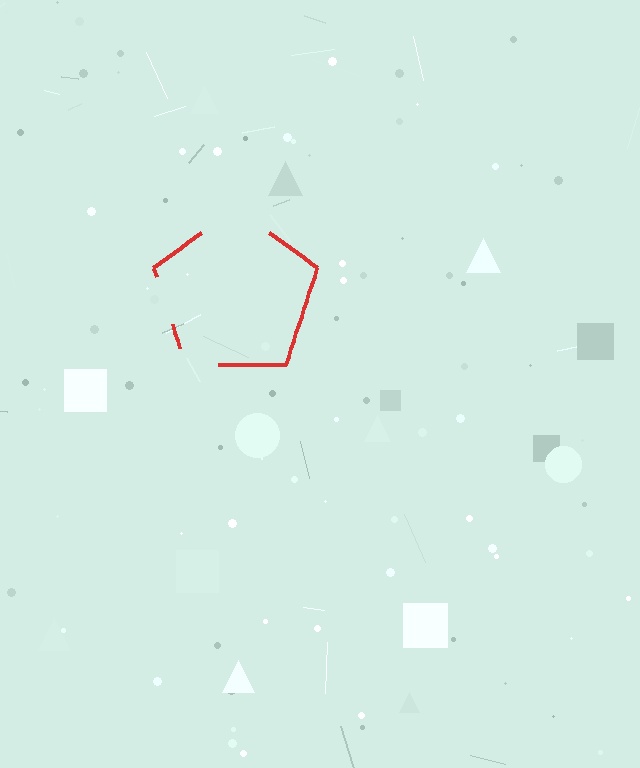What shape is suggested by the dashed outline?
The dashed outline suggests a pentagon.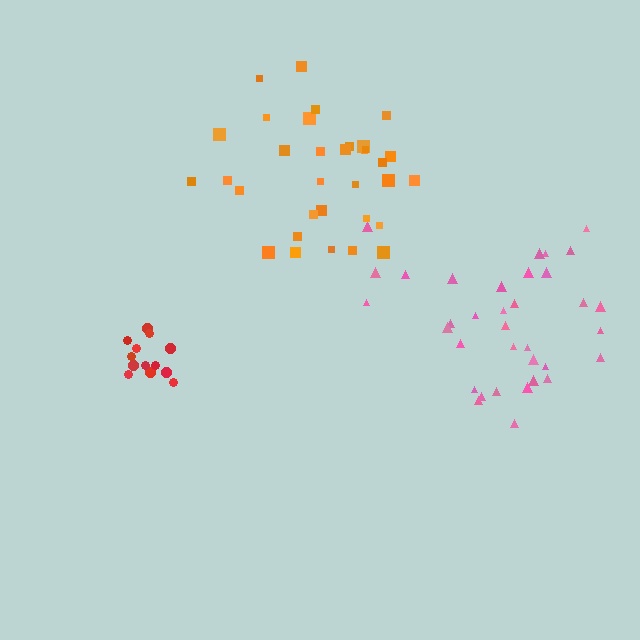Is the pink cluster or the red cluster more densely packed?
Red.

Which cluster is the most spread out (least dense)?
Pink.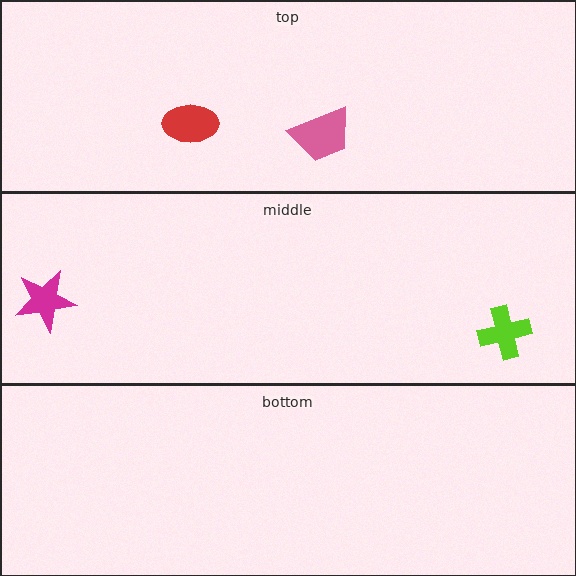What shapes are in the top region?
The pink trapezoid, the red ellipse.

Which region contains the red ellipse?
The top region.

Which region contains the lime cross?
The middle region.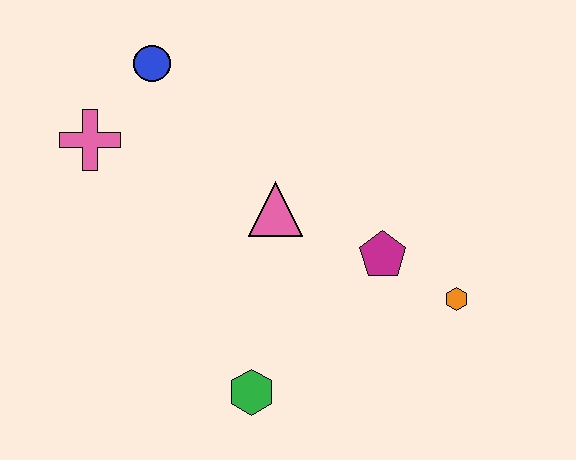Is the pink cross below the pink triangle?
No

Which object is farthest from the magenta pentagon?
The pink cross is farthest from the magenta pentagon.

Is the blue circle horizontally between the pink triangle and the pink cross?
Yes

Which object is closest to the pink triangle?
The magenta pentagon is closest to the pink triangle.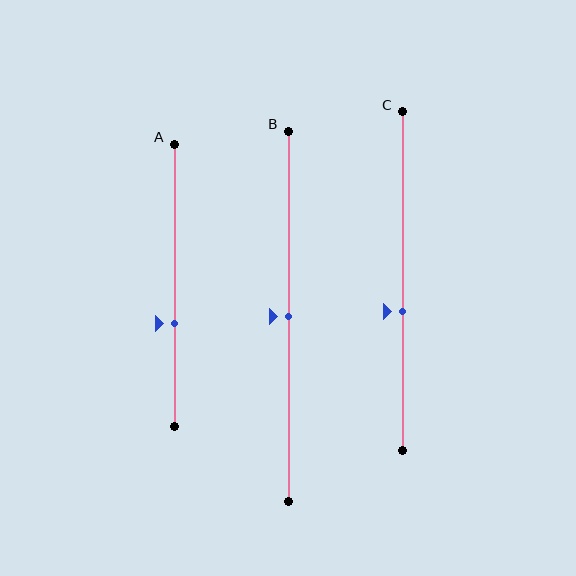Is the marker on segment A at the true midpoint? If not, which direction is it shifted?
No, the marker on segment A is shifted downward by about 14% of the segment length.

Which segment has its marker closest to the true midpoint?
Segment B has its marker closest to the true midpoint.